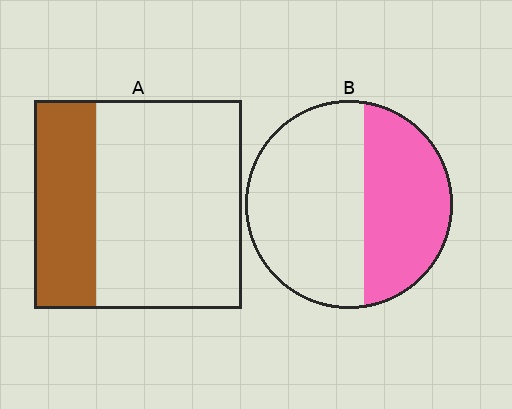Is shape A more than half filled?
No.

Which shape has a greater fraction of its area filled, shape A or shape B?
Shape B.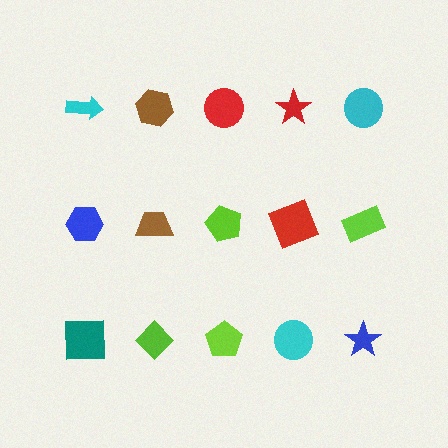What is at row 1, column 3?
A red circle.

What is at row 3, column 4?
A cyan circle.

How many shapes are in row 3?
5 shapes.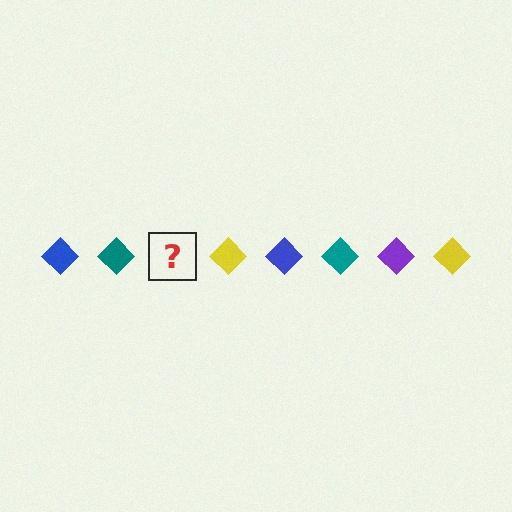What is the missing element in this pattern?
The missing element is a purple diamond.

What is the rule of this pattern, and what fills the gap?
The rule is that the pattern cycles through blue, teal, purple, yellow diamonds. The gap should be filled with a purple diamond.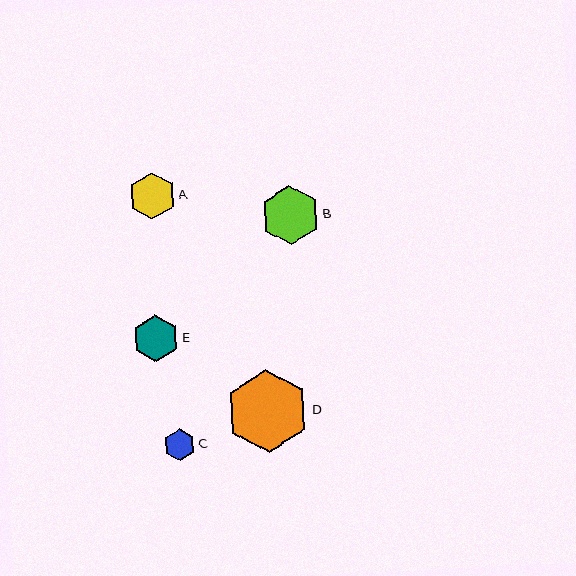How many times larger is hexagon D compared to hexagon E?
Hexagon D is approximately 1.8 times the size of hexagon E.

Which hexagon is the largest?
Hexagon D is the largest with a size of approximately 84 pixels.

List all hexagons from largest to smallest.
From largest to smallest: D, B, E, A, C.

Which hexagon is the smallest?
Hexagon C is the smallest with a size of approximately 32 pixels.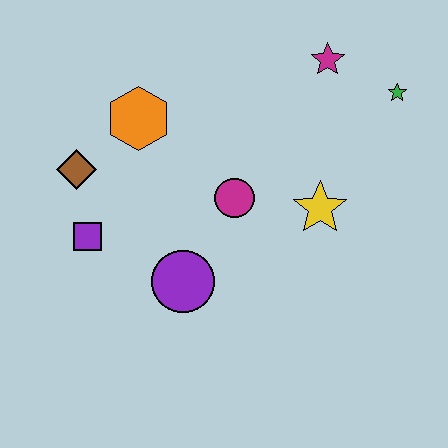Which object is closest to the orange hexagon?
The brown diamond is closest to the orange hexagon.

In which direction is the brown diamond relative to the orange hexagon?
The brown diamond is to the left of the orange hexagon.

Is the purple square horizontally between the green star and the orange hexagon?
No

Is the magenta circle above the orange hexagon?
No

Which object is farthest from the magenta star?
The purple square is farthest from the magenta star.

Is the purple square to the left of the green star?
Yes